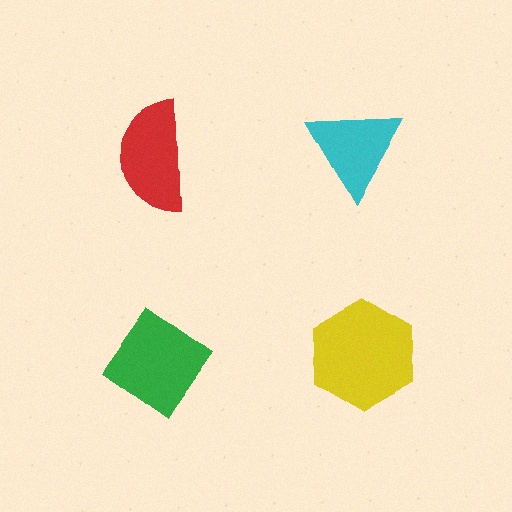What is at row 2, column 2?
A yellow hexagon.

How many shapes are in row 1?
2 shapes.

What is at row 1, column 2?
A cyan triangle.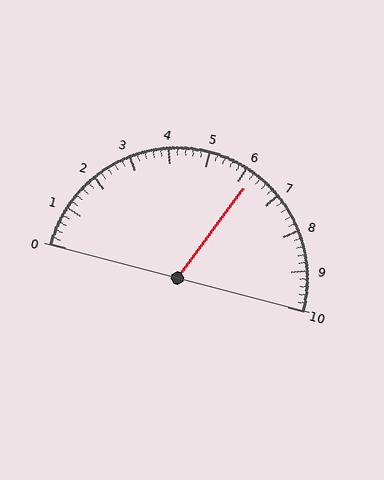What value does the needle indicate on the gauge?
The needle indicates approximately 6.2.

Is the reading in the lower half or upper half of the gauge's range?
The reading is in the upper half of the range (0 to 10).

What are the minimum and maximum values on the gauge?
The gauge ranges from 0 to 10.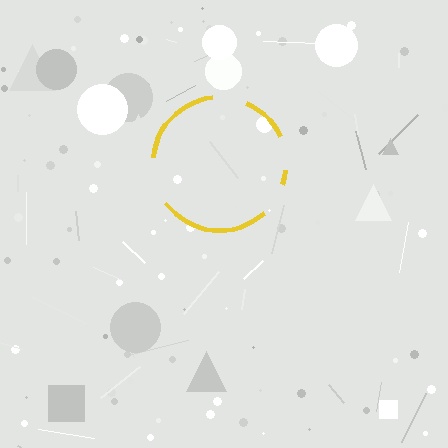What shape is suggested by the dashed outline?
The dashed outline suggests a circle.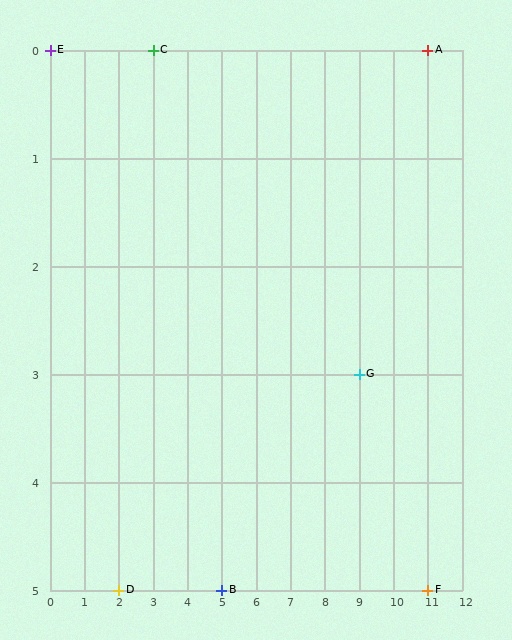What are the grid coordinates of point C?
Point C is at grid coordinates (3, 0).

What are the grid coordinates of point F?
Point F is at grid coordinates (11, 5).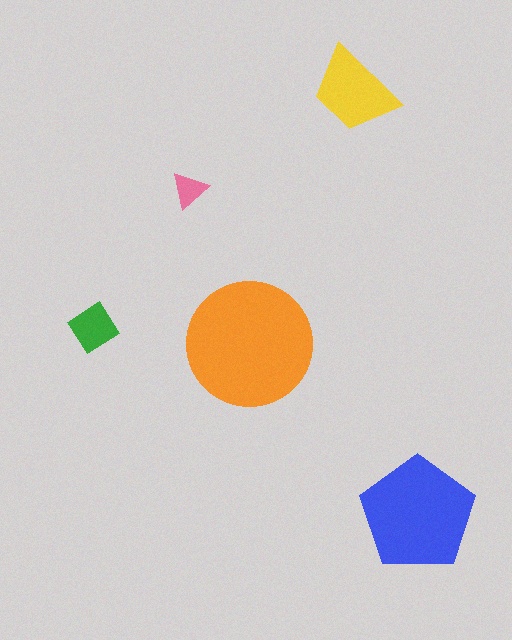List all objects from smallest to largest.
The pink triangle, the green diamond, the yellow trapezoid, the blue pentagon, the orange circle.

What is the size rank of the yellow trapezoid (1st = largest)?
3rd.